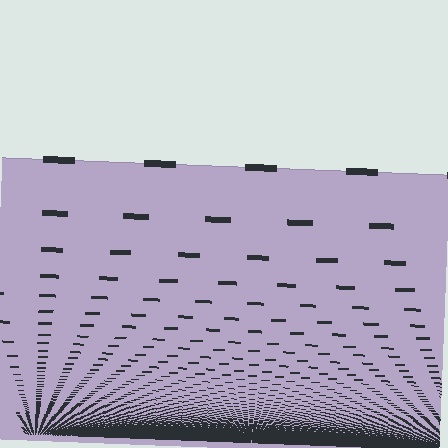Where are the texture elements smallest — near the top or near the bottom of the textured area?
Near the bottom.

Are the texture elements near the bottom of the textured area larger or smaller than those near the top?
Smaller. The gradient is inverted — elements near the bottom are smaller and denser.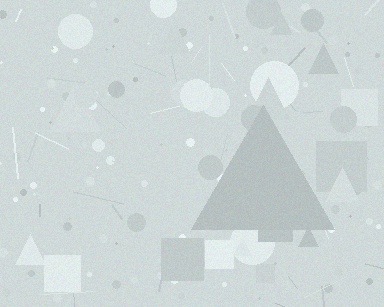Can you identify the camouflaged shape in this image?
The camouflaged shape is a triangle.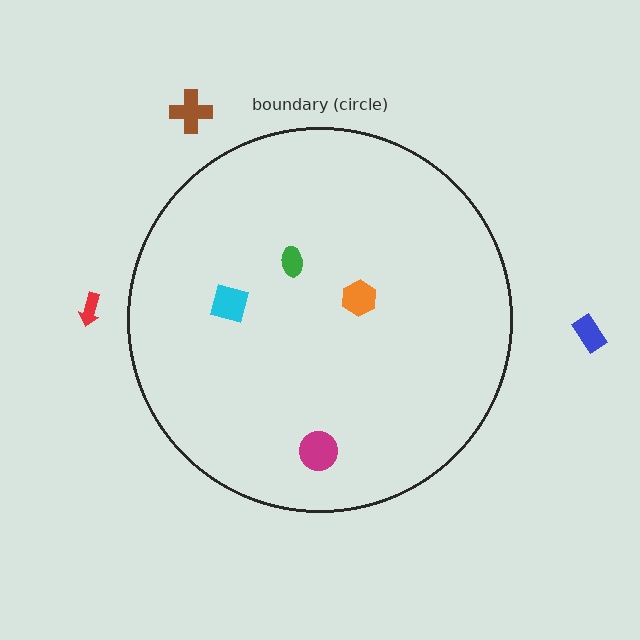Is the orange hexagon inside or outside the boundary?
Inside.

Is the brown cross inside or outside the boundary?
Outside.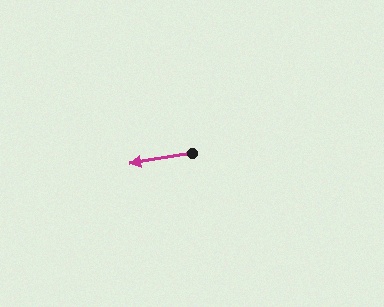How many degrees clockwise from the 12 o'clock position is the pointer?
Approximately 261 degrees.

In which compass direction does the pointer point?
West.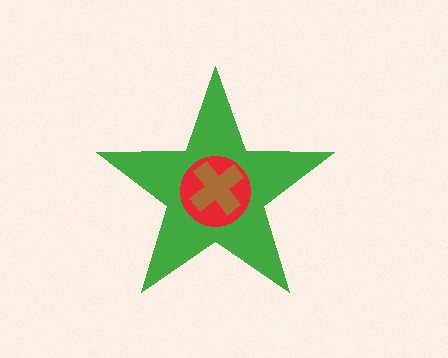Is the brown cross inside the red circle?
Yes.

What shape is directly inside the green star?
The red circle.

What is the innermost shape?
The brown cross.